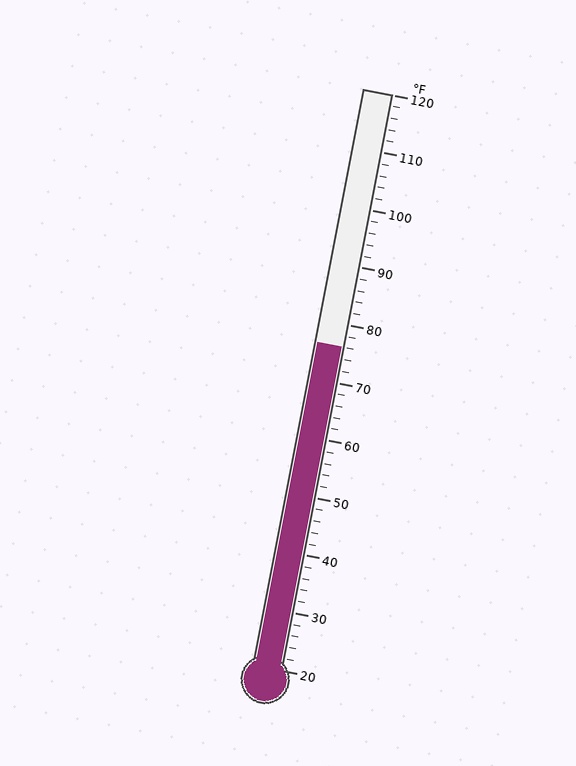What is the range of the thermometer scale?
The thermometer scale ranges from 20°F to 120°F.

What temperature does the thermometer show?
The thermometer shows approximately 76°F.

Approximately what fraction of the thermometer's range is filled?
The thermometer is filled to approximately 55% of its range.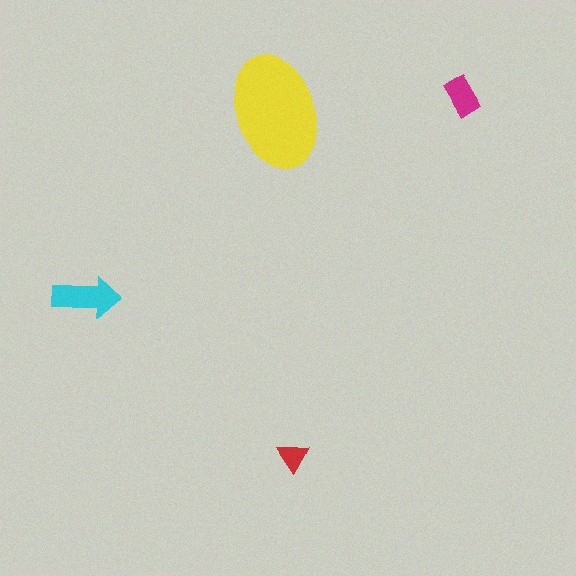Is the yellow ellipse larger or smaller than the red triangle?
Larger.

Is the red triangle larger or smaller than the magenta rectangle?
Smaller.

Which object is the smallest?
The red triangle.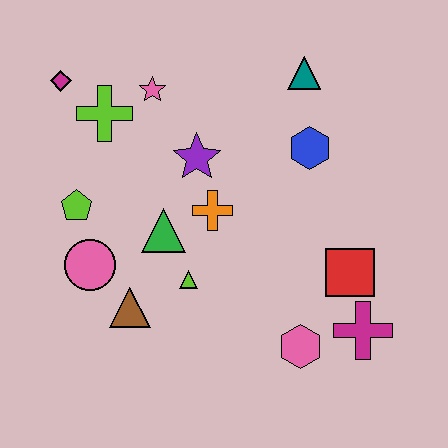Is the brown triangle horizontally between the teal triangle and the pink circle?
Yes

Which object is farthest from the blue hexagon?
The magenta diamond is farthest from the blue hexagon.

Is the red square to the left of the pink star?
No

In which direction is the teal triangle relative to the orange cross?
The teal triangle is above the orange cross.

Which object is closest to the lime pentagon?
The pink circle is closest to the lime pentagon.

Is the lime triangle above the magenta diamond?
No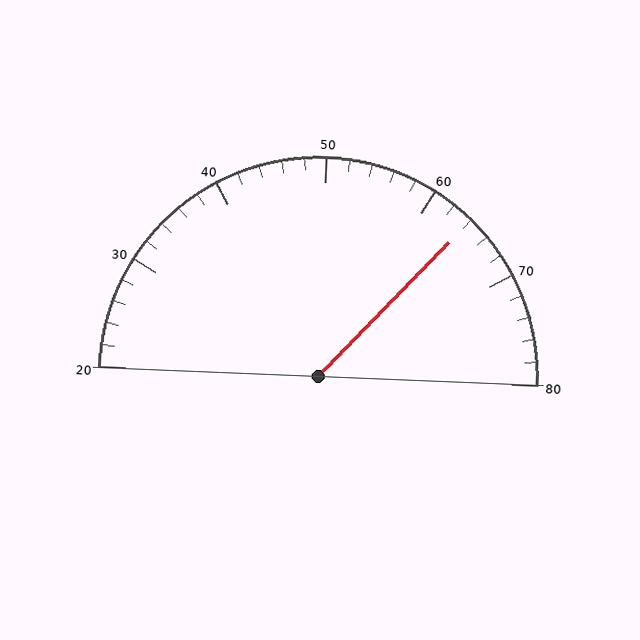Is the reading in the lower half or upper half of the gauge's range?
The reading is in the upper half of the range (20 to 80).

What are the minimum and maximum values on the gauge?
The gauge ranges from 20 to 80.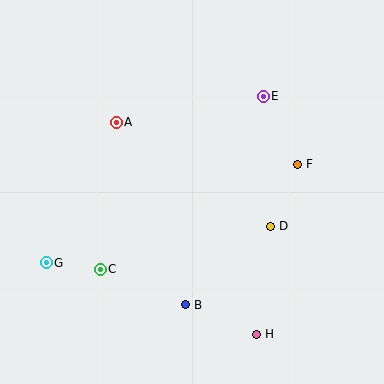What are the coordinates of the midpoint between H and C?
The midpoint between H and C is at (179, 302).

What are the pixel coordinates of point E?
Point E is at (263, 96).